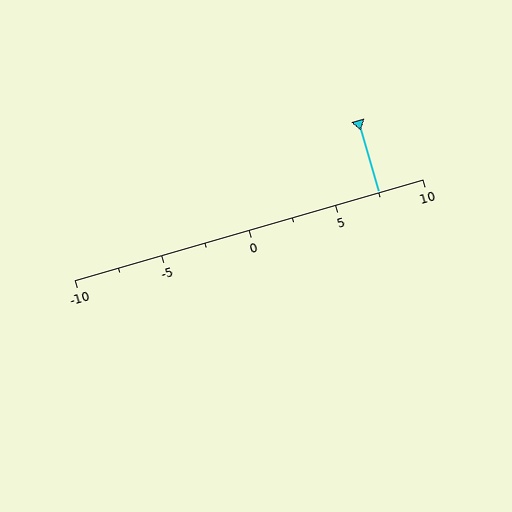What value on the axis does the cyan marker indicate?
The marker indicates approximately 7.5.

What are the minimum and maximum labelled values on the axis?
The axis runs from -10 to 10.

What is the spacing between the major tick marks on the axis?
The major ticks are spaced 5 apart.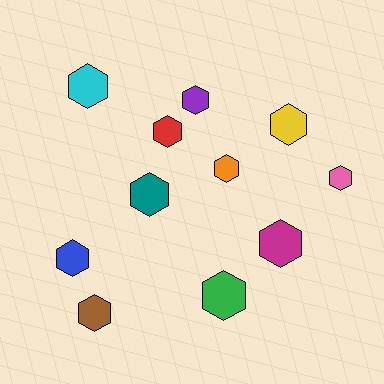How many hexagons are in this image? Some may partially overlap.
There are 11 hexagons.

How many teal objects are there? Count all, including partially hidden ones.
There is 1 teal object.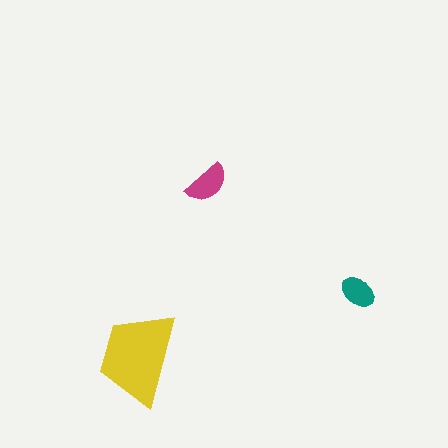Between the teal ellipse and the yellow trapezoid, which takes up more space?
The yellow trapezoid.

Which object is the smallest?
The teal ellipse.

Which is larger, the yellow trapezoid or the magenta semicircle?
The yellow trapezoid.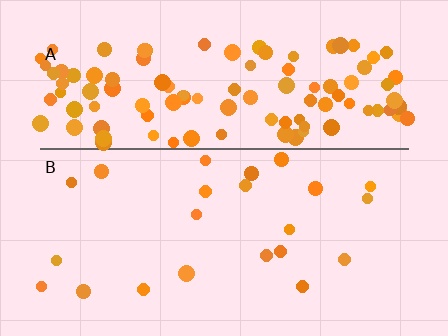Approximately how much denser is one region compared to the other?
Approximately 5.2× — region A over region B.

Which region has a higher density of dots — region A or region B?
A (the top).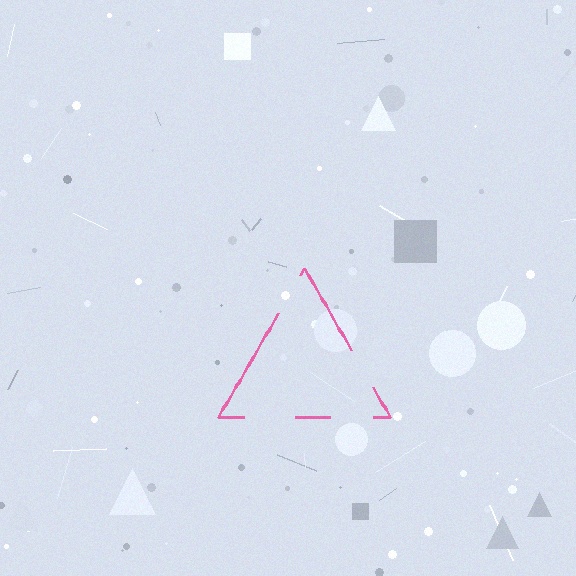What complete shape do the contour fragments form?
The contour fragments form a triangle.